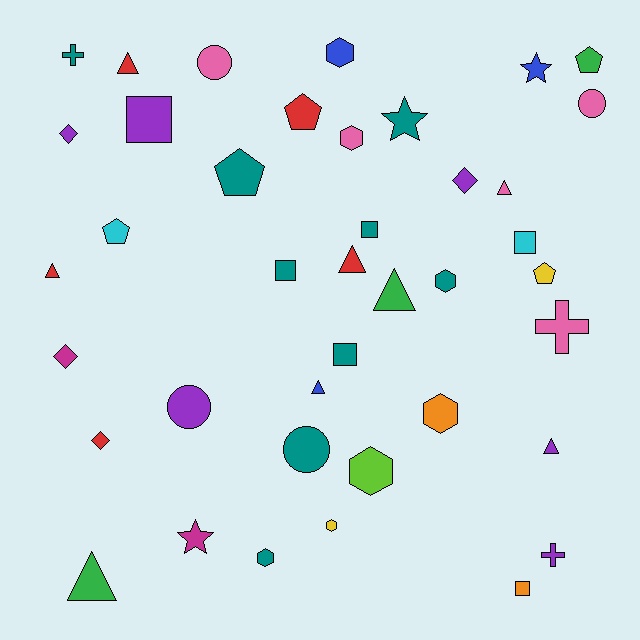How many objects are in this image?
There are 40 objects.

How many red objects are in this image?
There are 5 red objects.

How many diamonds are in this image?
There are 4 diamonds.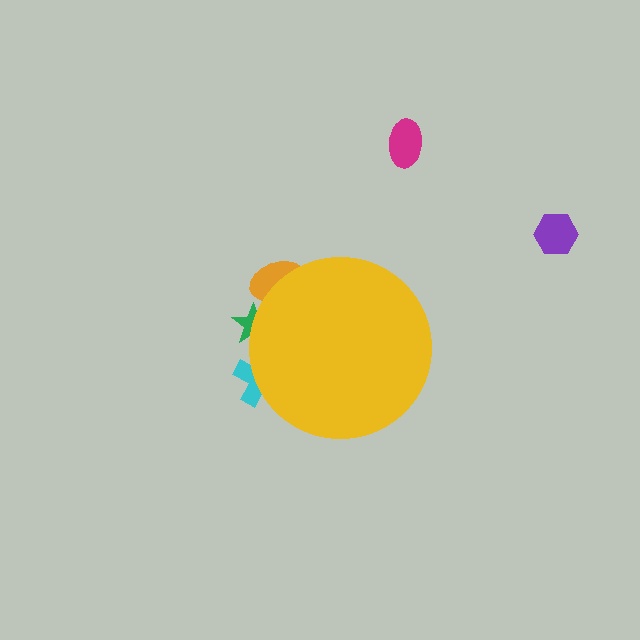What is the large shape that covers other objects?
A yellow circle.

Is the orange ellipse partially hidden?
Yes, the orange ellipse is partially hidden behind the yellow circle.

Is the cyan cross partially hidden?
Yes, the cyan cross is partially hidden behind the yellow circle.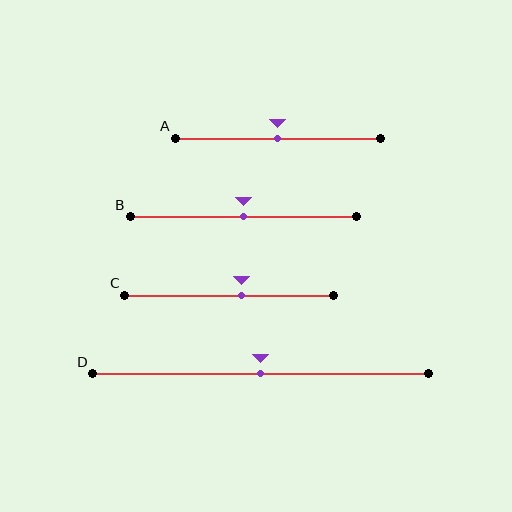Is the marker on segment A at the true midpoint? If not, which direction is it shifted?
Yes, the marker on segment A is at the true midpoint.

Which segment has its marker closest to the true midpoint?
Segment A has its marker closest to the true midpoint.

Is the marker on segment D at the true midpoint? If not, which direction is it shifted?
Yes, the marker on segment D is at the true midpoint.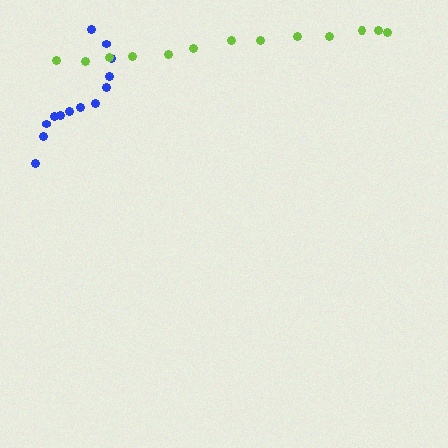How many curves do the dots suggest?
There are 2 distinct paths.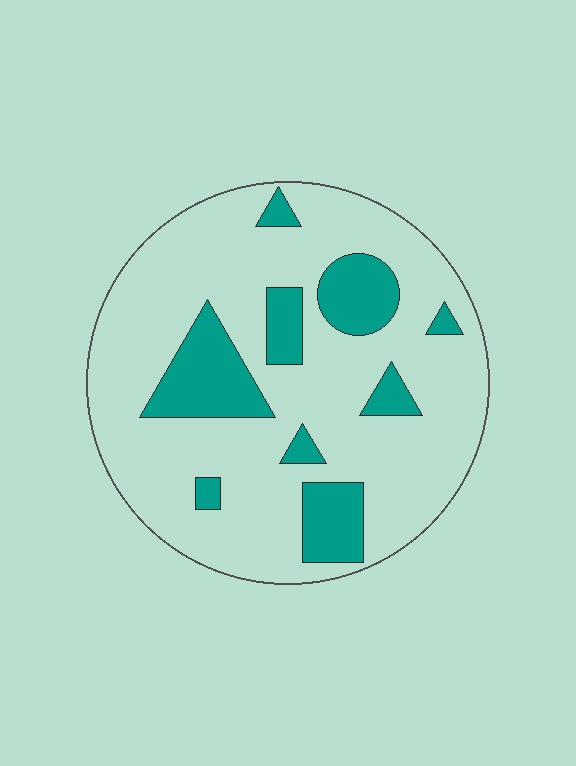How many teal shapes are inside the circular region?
9.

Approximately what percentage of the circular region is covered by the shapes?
Approximately 20%.